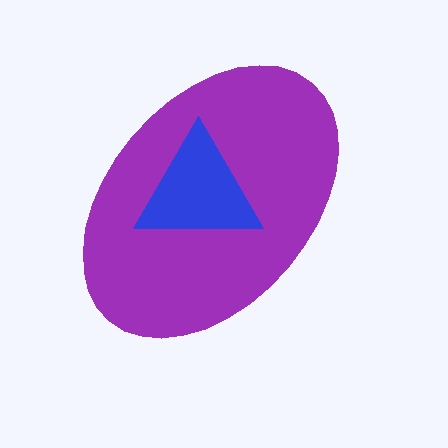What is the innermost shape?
The blue triangle.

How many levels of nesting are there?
2.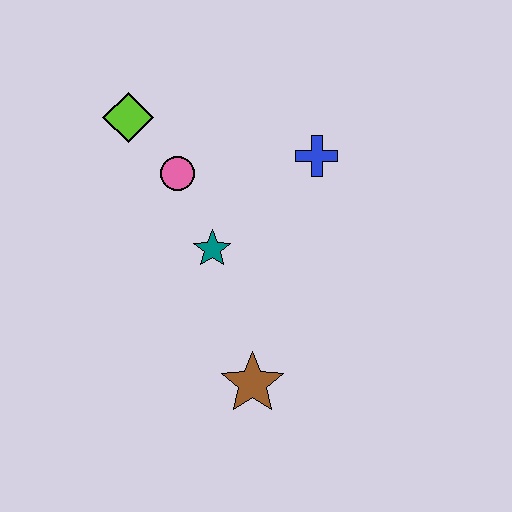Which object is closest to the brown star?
The teal star is closest to the brown star.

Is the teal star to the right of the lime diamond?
Yes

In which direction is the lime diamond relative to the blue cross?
The lime diamond is to the left of the blue cross.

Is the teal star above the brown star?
Yes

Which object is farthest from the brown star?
The lime diamond is farthest from the brown star.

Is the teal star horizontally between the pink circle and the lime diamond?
No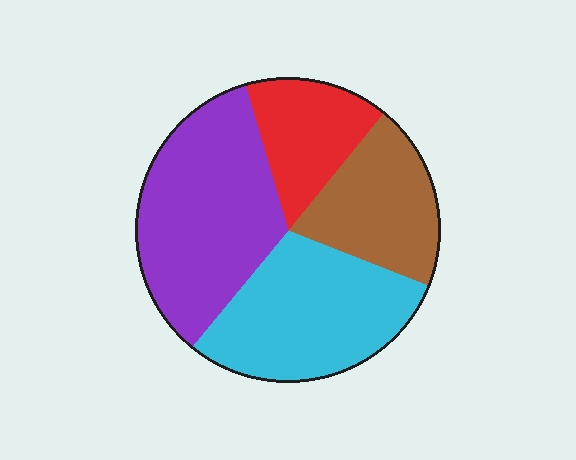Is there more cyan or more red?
Cyan.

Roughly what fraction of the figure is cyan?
Cyan takes up about one third (1/3) of the figure.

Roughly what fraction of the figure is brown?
Brown takes up between a sixth and a third of the figure.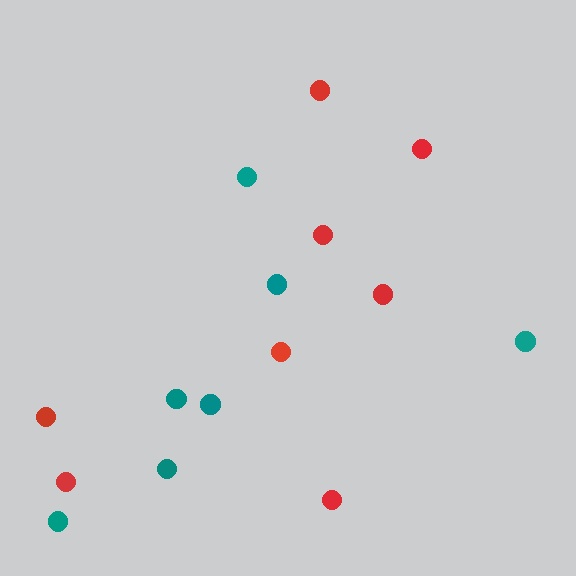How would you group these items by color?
There are 2 groups: one group of red circles (8) and one group of teal circles (7).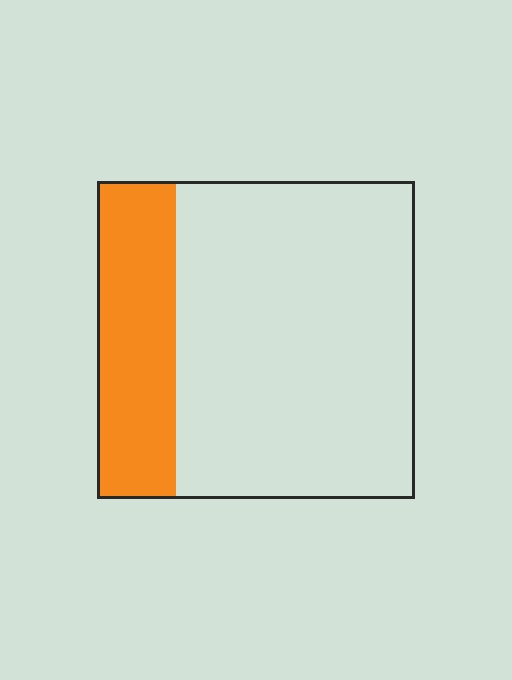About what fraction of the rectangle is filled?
About one quarter (1/4).